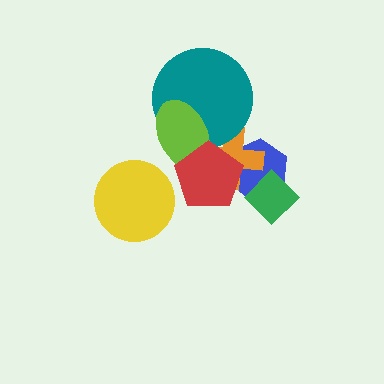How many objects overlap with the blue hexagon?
3 objects overlap with the blue hexagon.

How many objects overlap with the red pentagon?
3 objects overlap with the red pentagon.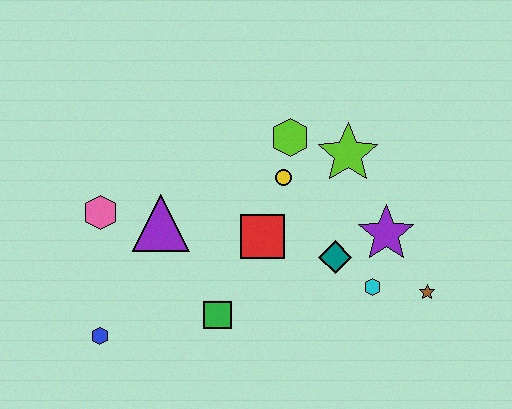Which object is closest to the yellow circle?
The lime hexagon is closest to the yellow circle.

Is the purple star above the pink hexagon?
No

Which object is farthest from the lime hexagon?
The blue hexagon is farthest from the lime hexagon.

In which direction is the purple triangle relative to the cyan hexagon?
The purple triangle is to the left of the cyan hexagon.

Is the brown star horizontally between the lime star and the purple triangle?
No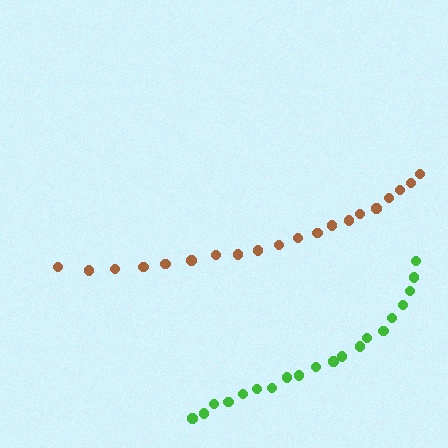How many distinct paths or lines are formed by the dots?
There are 2 distinct paths.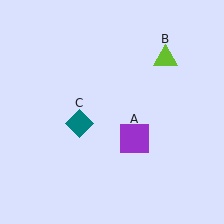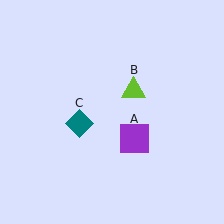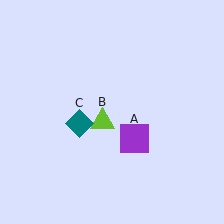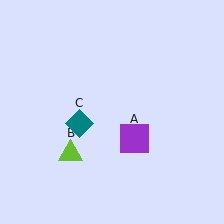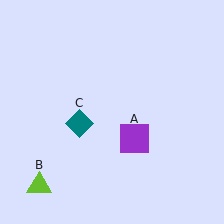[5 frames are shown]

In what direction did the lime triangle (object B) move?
The lime triangle (object B) moved down and to the left.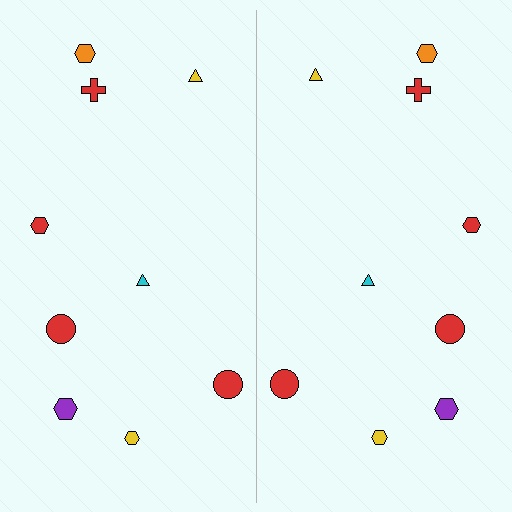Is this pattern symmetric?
Yes, this pattern has bilateral (reflection) symmetry.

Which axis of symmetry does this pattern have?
The pattern has a vertical axis of symmetry running through the center of the image.